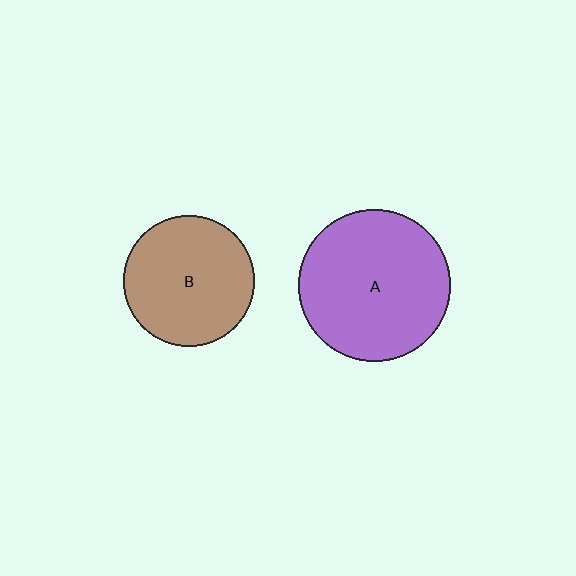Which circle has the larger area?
Circle A (purple).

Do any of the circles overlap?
No, none of the circles overlap.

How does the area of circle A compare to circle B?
Approximately 1.3 times.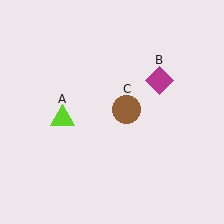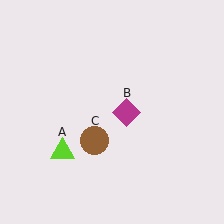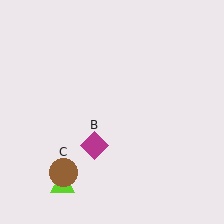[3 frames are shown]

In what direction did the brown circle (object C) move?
The brown circle (object C) moved down and to the left.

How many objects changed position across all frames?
3 objects changed position: lime triangle (object A), magenta diamond (object B), brown circle (object C).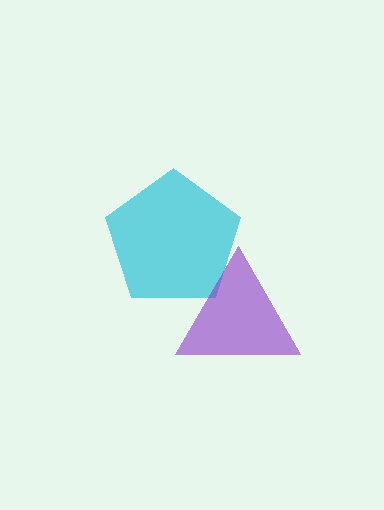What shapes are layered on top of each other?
The layered shapes are: a cyan pentagon, a purple triangle.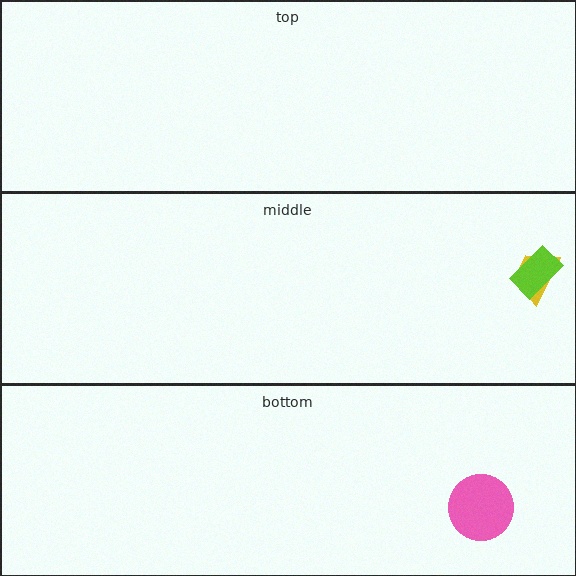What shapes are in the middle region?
The yellow trapezoid, the lime rectangle.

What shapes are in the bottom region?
The pink circle.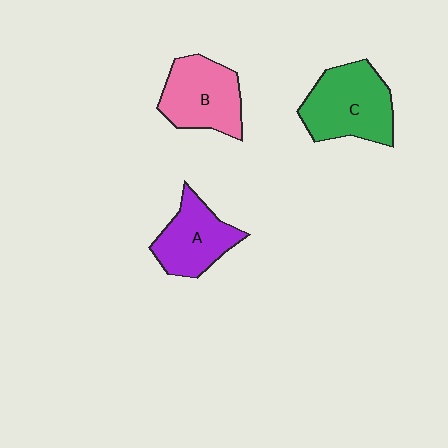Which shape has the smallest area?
Shape A (purple).